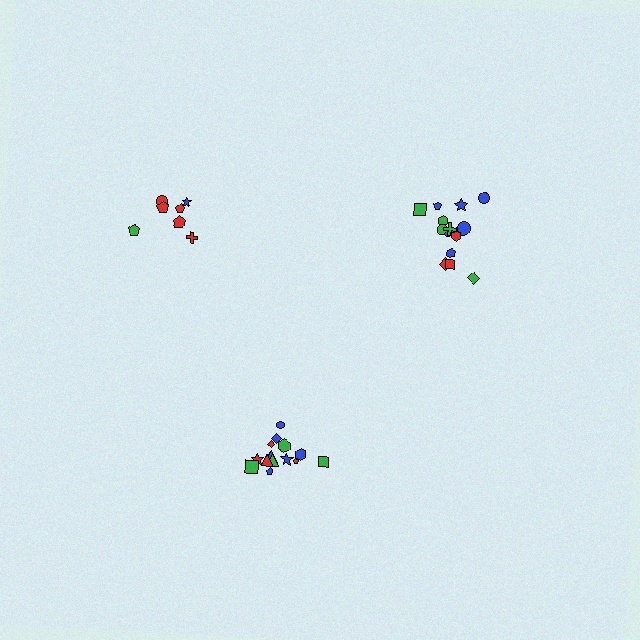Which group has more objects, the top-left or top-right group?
The top-right group.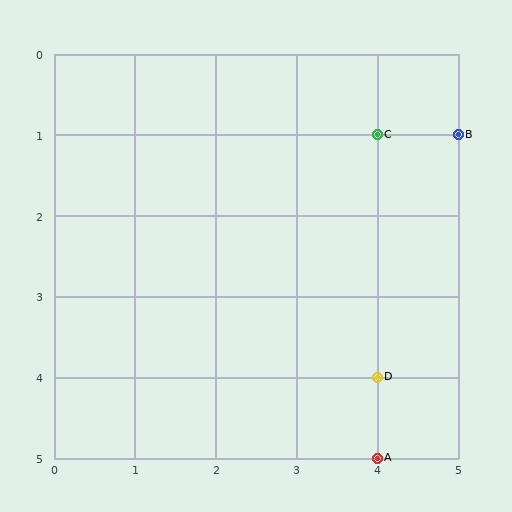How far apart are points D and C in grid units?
Points D and C are 3 rows apart.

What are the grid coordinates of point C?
Point C is at grid coordinates (4, 1).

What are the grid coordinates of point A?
Point A is at grid coordinates (4, 5).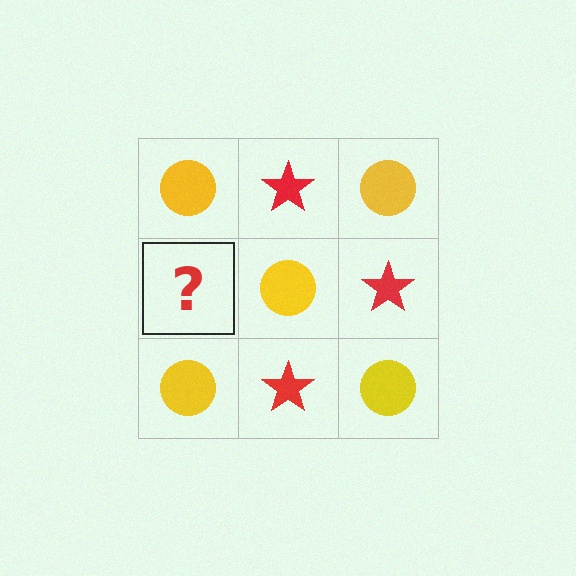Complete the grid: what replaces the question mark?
The question mark should be replaced with a red star.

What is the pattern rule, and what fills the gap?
The rule is that it alternates yellow circle and red star in a checkerboard pattern. The gap should be filled with a red star.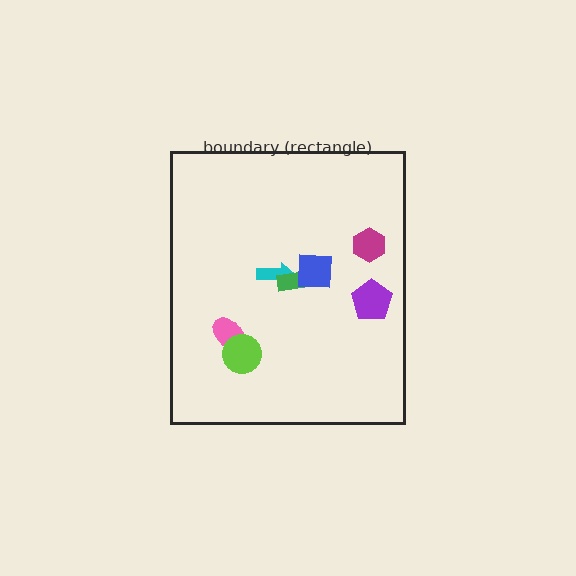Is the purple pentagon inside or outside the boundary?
Inside.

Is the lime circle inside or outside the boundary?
Inside.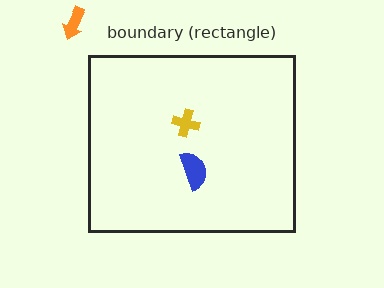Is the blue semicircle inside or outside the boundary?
Inside.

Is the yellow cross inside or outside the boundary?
Inside.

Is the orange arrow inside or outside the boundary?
Outside.